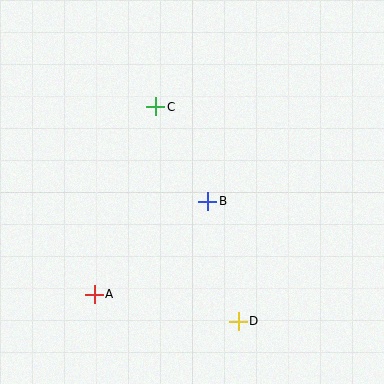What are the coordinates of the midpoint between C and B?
The midpoint between C and B is at (182, 154).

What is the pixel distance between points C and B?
The distance between C and B is 108 pixels.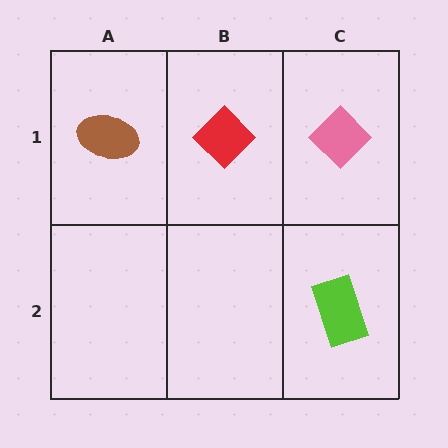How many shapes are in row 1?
3 shapes.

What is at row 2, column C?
A lime rectangle.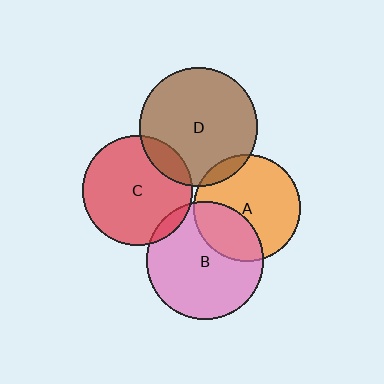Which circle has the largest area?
Circle D (brown).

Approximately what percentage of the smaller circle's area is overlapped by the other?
Approximately 30%.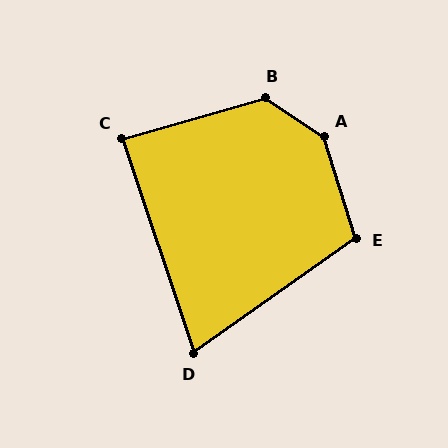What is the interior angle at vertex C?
Approximately 88 degrees (approximately right).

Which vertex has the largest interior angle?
A, at approximately 141 degrees.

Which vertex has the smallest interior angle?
D, at approximately 73 degrees.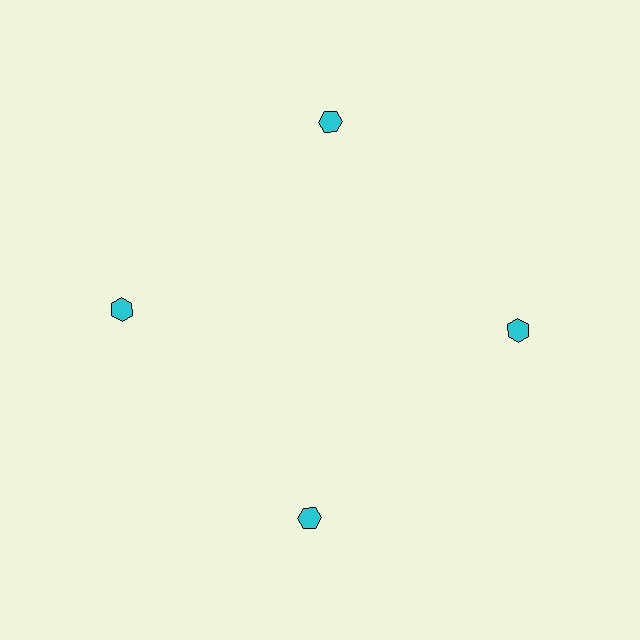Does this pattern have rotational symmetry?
Yes, this pattern has 4-fold rotational symmetry. It looks the same after rotating 90 degrees around the center.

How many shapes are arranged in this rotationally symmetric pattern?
There are 4 shapes, arranged in 4 groups of 1.